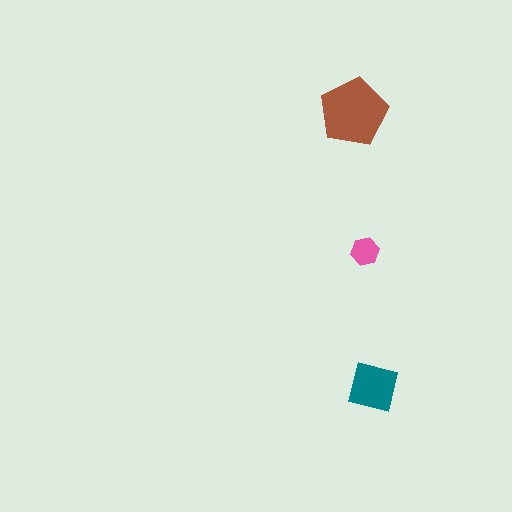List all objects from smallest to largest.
The pink hexagon, the teal square, the brown pentagon.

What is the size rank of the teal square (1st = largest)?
2nd.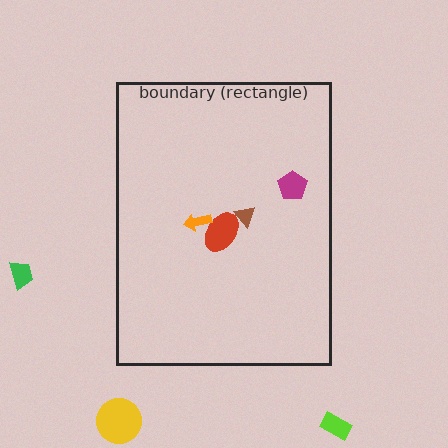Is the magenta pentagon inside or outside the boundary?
Inside.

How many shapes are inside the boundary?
4 inside, 3 outside.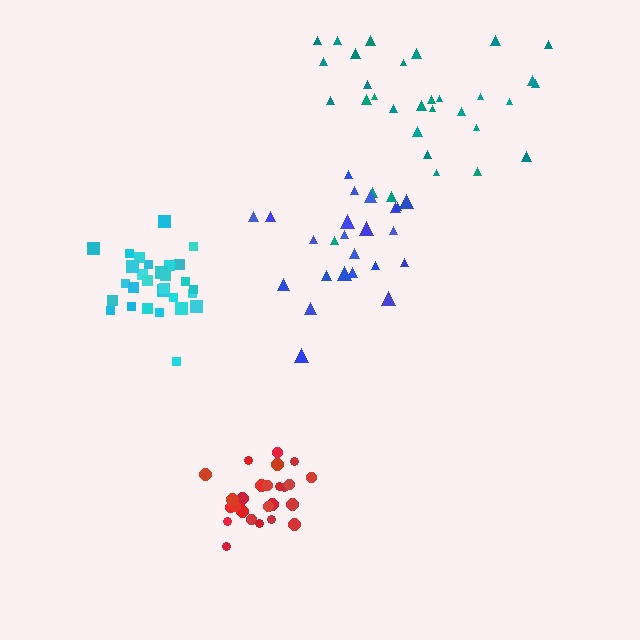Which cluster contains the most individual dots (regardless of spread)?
Teal (33).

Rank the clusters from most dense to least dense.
cyan, red, blue, teal.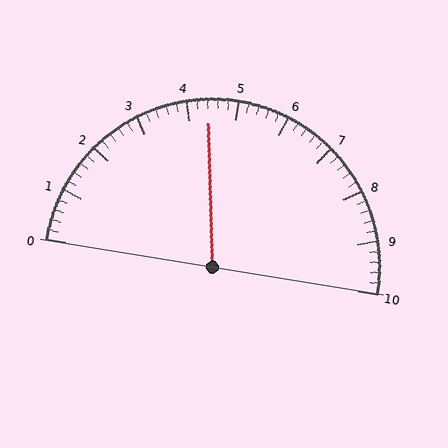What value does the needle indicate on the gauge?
The needle indicates approximately 4.4.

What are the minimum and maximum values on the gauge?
The gauge ranges from 0 to 10.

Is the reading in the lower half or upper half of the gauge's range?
The reading is in the lower half of the range (0 to 10).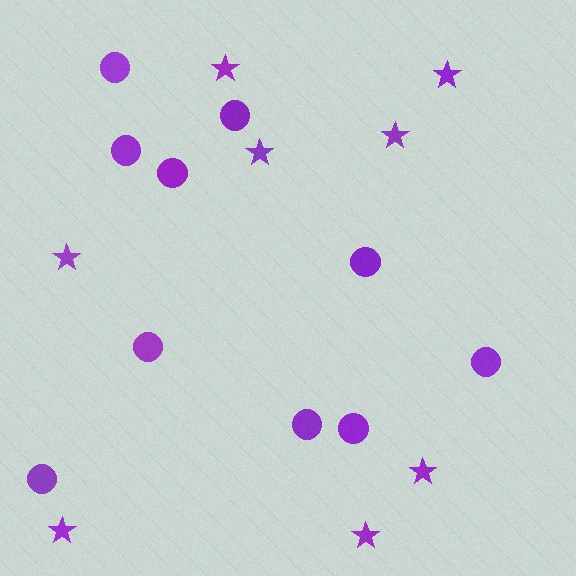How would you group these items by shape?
There are 2 groups: one group of stars (8) and one group of circles (10).